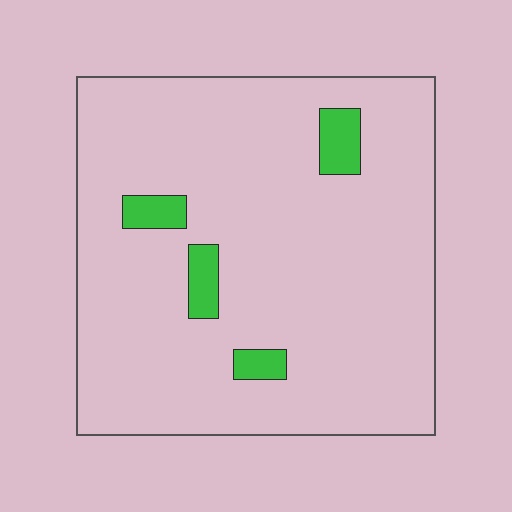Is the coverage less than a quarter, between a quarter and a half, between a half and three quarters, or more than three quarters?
Less than a quarter.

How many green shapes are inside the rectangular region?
4.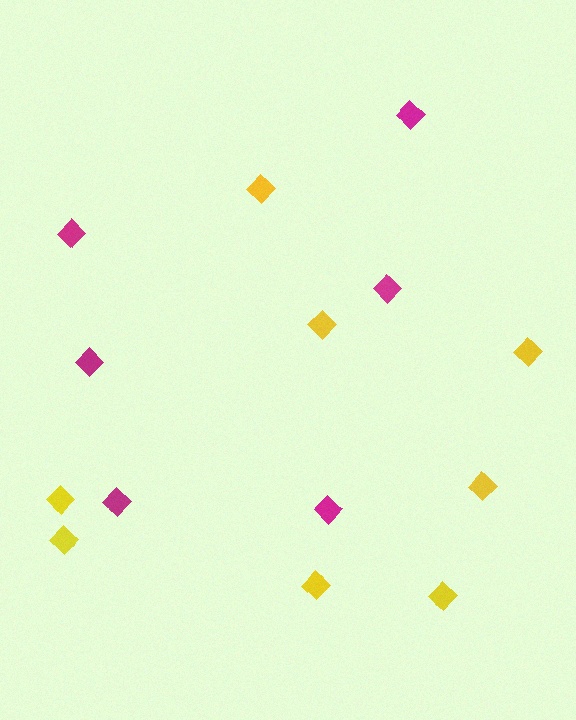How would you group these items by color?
There are 2 groups: one group of magenta diamonds (6) and one group of yellow diamonds (8).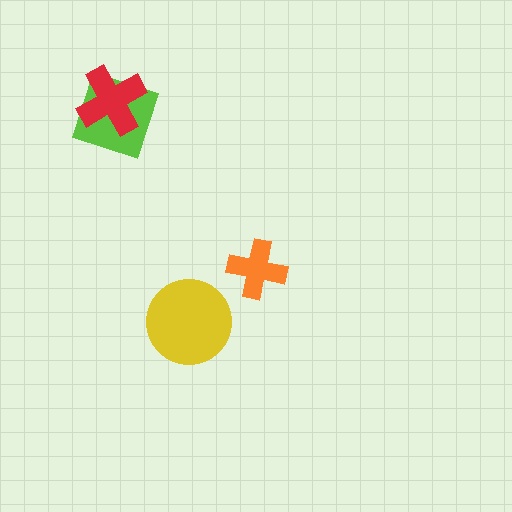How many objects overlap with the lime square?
1 object overlaps with the lime square.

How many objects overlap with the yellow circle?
0 objects overlap with the yellow circle.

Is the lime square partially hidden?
Yes, it is partially covered by another shape.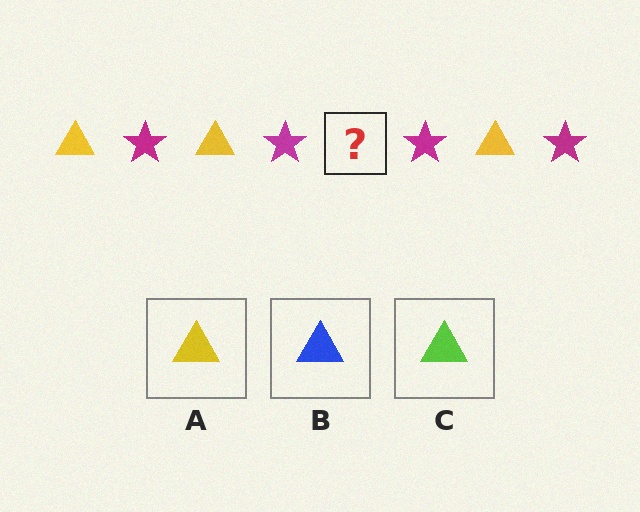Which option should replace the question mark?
Option A.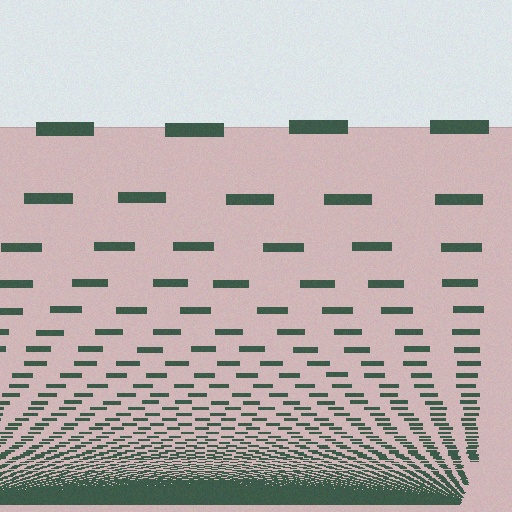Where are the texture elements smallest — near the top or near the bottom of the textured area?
Near the bottom.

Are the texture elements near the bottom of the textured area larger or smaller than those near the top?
Smaller. The gradient is inverted — elements near the bottom are smaller and denser.